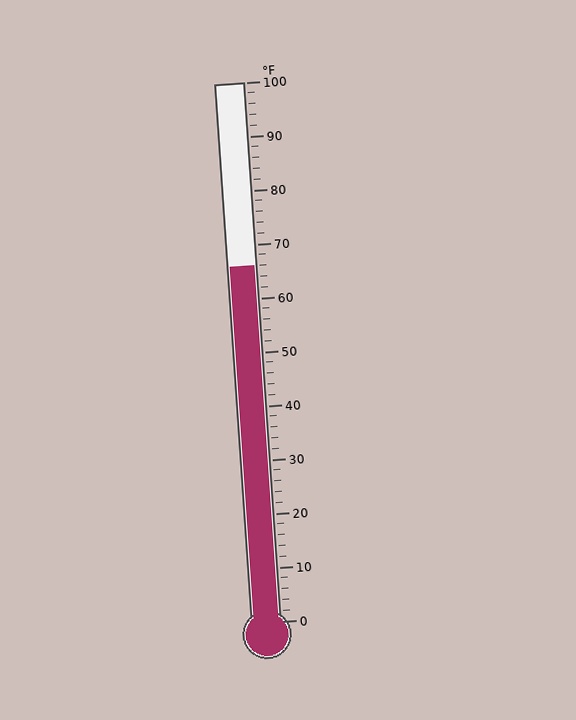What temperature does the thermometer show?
The thermometer shows approximately 66°F.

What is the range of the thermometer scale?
The thermometer scale ranges from 0°F to 100°F.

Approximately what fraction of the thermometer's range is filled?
The thermometer is filled to approximately 65% of its range.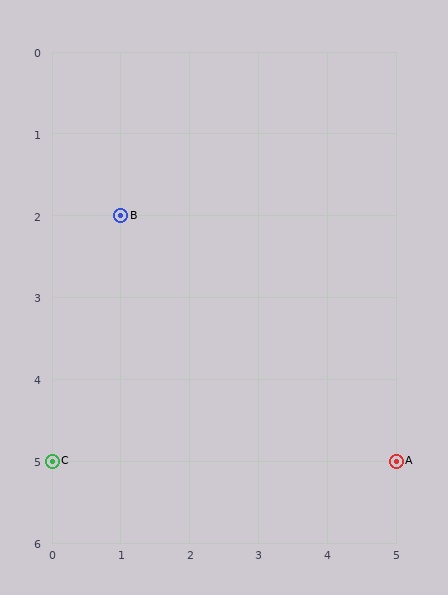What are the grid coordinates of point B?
Point B is at grid coordinates (1, 2).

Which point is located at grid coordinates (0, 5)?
Point C is at (0, 5).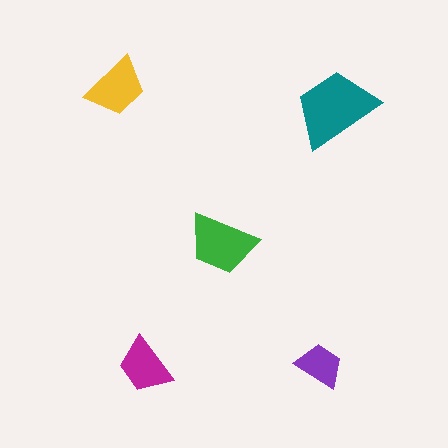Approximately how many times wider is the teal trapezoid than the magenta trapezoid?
About 1.5 times wider.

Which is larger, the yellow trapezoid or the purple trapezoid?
The yellow one.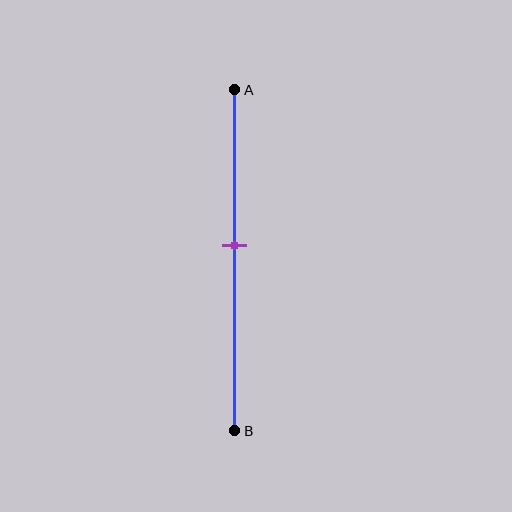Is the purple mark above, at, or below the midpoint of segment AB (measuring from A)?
The purple mark is above the midpoint of segment AB.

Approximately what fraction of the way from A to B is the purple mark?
The purple mark is approximately 45% of the way from A to B.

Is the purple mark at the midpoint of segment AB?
No, the mark is at about 45% from A, not at the 50% midpoint.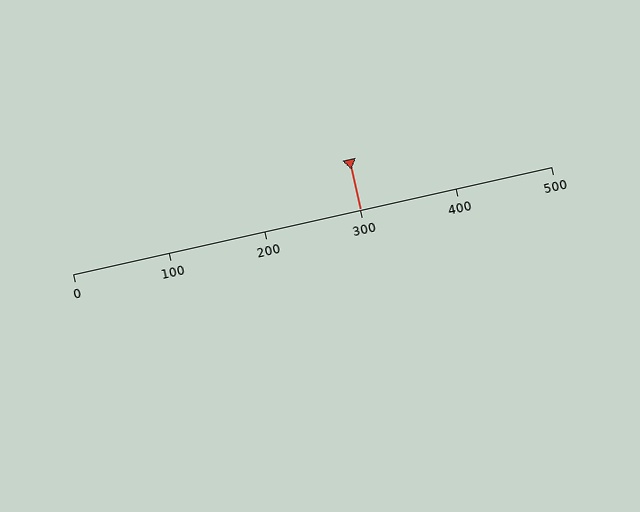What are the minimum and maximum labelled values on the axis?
The axis runs from 0 to 500.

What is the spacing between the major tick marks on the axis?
The major ticks are spaced 100 apart.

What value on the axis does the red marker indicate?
The marker indicates approximately 300.